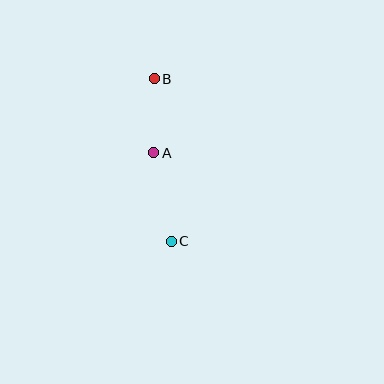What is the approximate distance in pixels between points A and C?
The distance between A and C is approximately 90 pixels.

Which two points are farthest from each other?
Points B and C are farthest from each other.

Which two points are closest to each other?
Points A and B are closest to each other.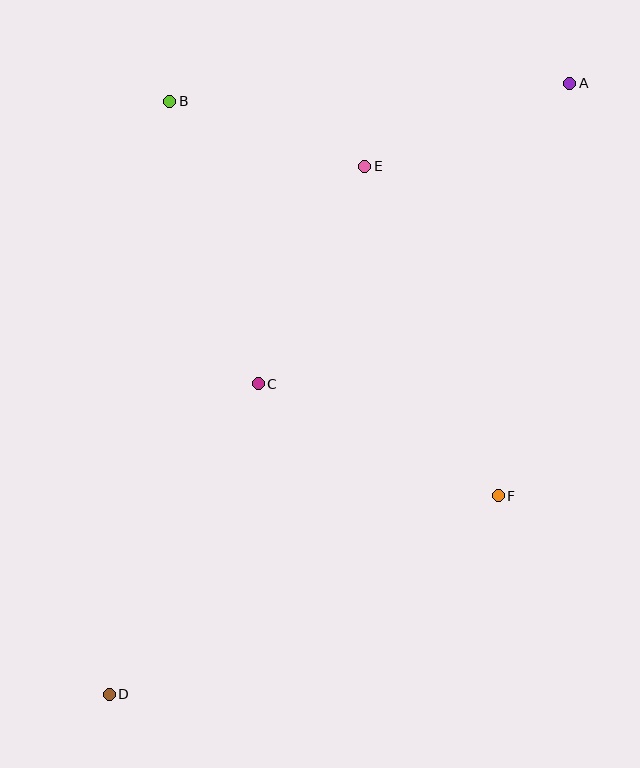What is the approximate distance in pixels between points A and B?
The distance between A and B is approximately 401 pixels.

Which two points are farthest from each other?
Points A and D are farthest from each other.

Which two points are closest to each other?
Points B and E are closest to each other.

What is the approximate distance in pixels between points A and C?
The distance between A and C is approximately 433 pixels.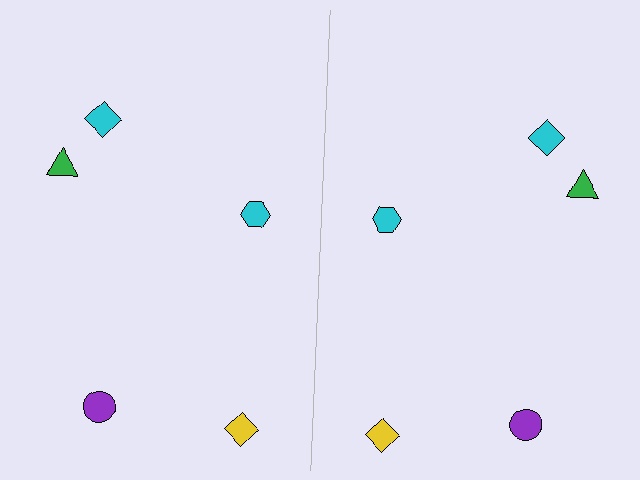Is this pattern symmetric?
Yes, this pattern has bilateral (reflection) symmetry.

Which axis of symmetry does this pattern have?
The pattern has a vertical axis of symmetry running through the center of the image.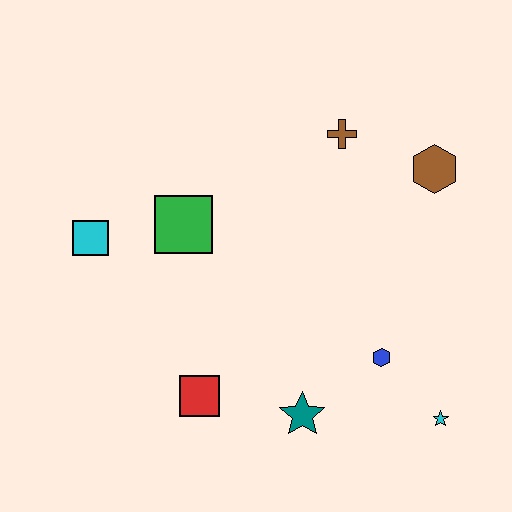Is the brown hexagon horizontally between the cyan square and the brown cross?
No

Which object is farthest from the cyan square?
The cyan star is farthest from the cyan square.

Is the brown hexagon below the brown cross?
Yes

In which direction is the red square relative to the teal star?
The red square is to the left of the teal star.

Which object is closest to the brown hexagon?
The brown cross is closest to the brown hexagon.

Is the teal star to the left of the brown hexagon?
Yes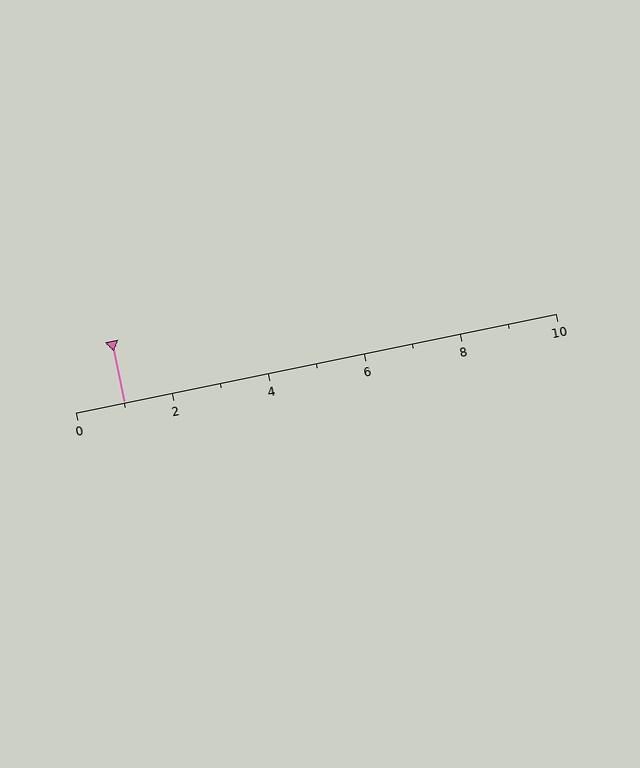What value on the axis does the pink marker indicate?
The marker indicates approximately 1.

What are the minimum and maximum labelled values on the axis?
The axis runs from 0 to 10.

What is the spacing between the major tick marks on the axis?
The major ticks are spaced 2 apart.